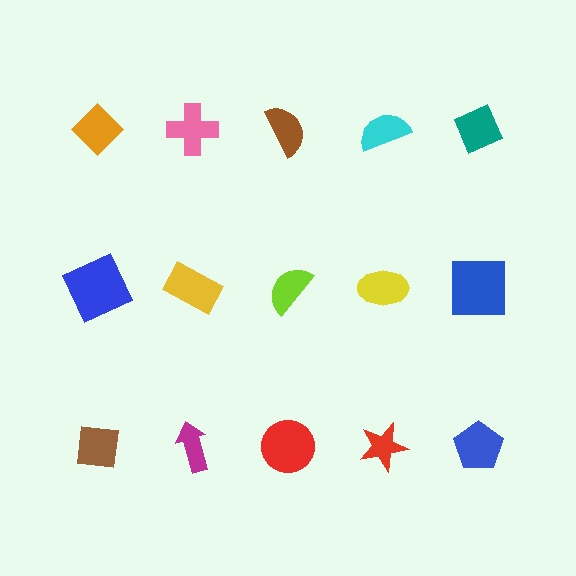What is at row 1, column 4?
A cyan semicircle.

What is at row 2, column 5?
A blue square.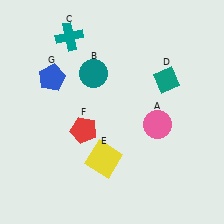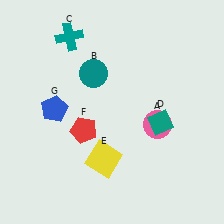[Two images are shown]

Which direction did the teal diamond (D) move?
The teal diamond (D) moved down.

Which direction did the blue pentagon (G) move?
The blue pentagon (G) moved down.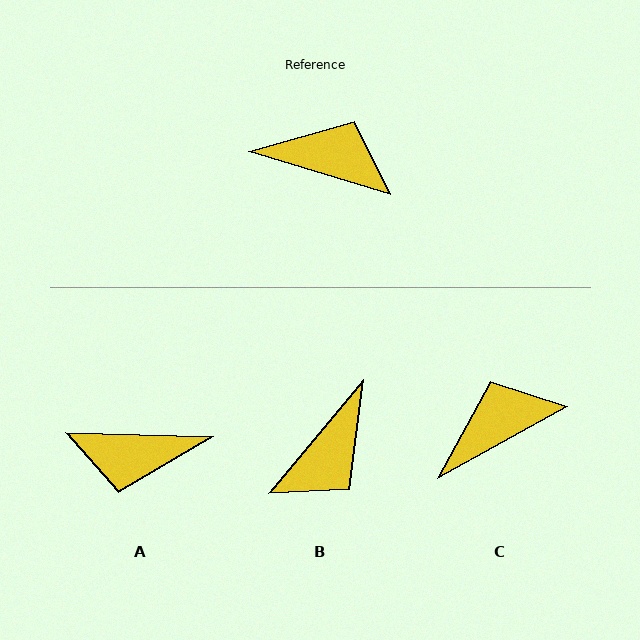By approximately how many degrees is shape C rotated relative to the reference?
Approximately 46 degrees counter-clockwise.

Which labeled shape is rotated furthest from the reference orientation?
A, about 165 degrees away.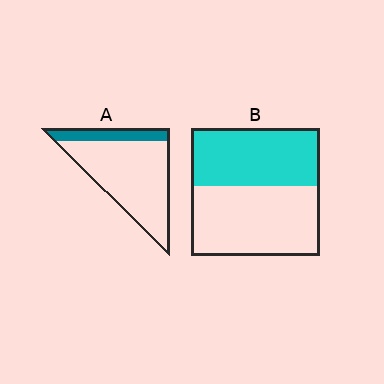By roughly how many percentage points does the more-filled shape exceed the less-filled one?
By roughly 25 percentage points (B over A).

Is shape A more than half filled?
No.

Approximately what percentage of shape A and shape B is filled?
A is approximately 20% and B is approximately 45%.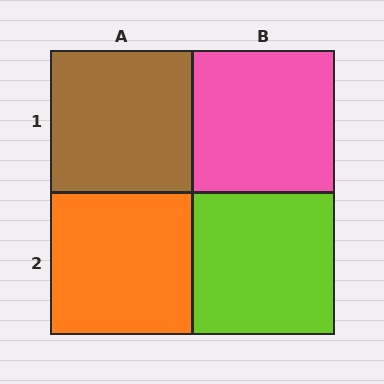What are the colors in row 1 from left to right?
Brown, pink.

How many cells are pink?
1 cell is pink.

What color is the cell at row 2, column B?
Lime.